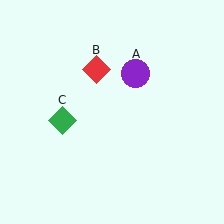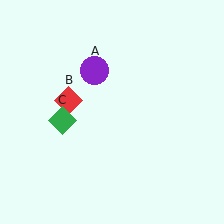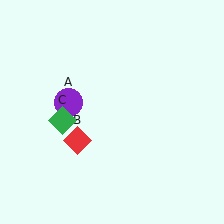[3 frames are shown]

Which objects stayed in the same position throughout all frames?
Green diamond (object C) remained stationary.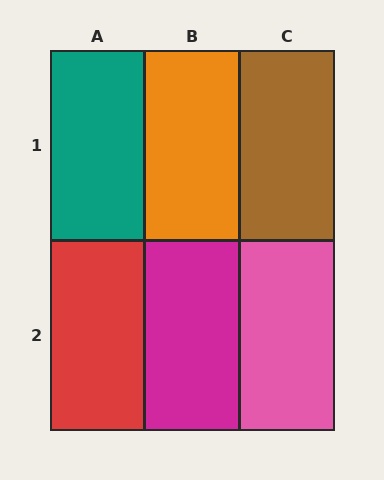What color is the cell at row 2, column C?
Pink.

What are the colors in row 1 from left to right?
Teal, orange, brown.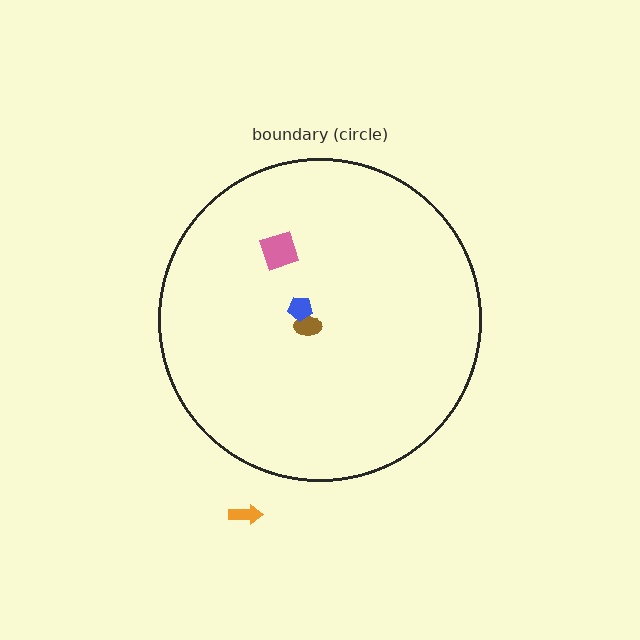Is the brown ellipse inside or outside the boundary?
Inside.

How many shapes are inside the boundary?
3 inside, 1 outside.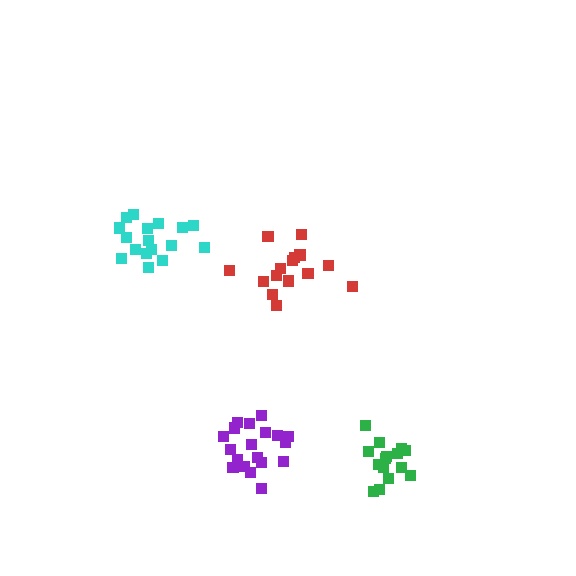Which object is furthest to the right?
The green cluster is rightmost.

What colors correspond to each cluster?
The clusters are colored: purple, green, cyan, red.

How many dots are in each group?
Group 1: 19 dots, Group 2: 15 dots, Group 3: 17 dots, Group 4: 15 dots (66 total).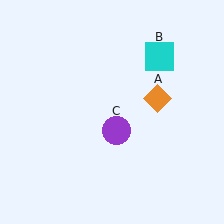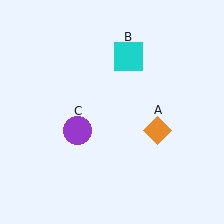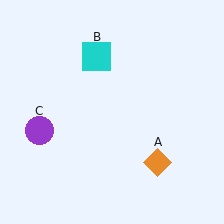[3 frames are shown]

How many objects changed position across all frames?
3 objects changed position: orange diamond (object A), cyan square (object B), purple circle (object C).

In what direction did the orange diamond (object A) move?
The orange diamond (object A) moved down.